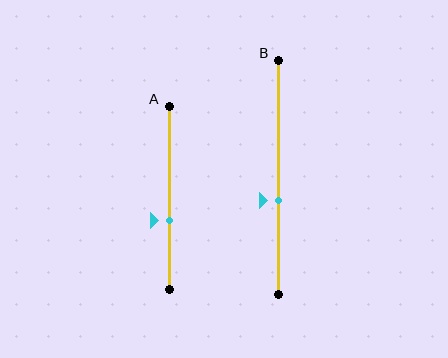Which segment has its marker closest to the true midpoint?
Segment B has its marker closest to the true midpoint.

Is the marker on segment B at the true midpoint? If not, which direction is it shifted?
No, the marker on segment B is shifted downward by about 10% of the segment length.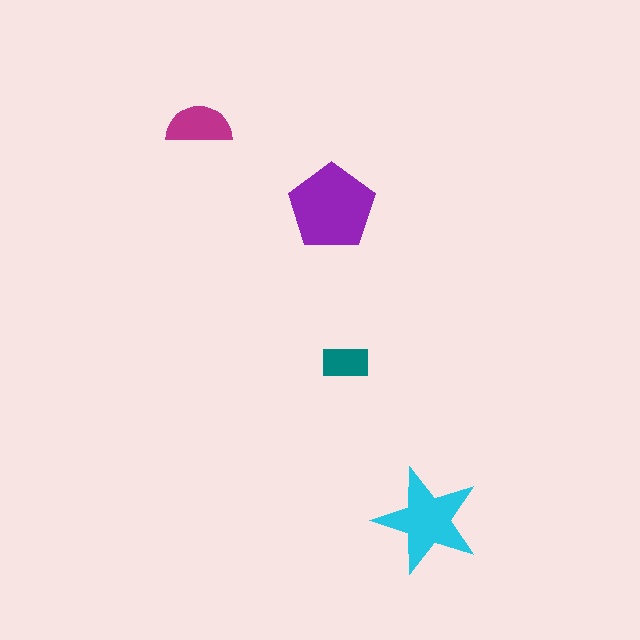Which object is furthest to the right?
The cyan star is rightmost.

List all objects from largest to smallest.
The purple pentagon, the cyan star, the magenta semicircle, the teal rectangle.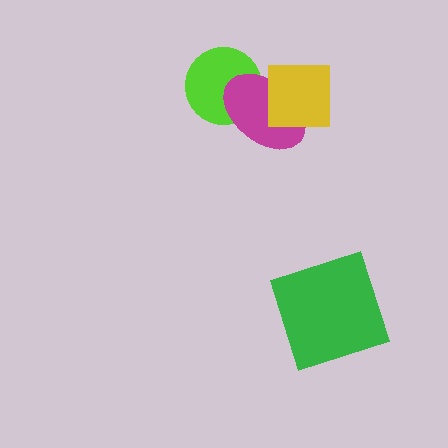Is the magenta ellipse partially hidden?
Yes, it is partially covered by another shape.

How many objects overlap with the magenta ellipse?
2 objects overlap with the magenta ellipse.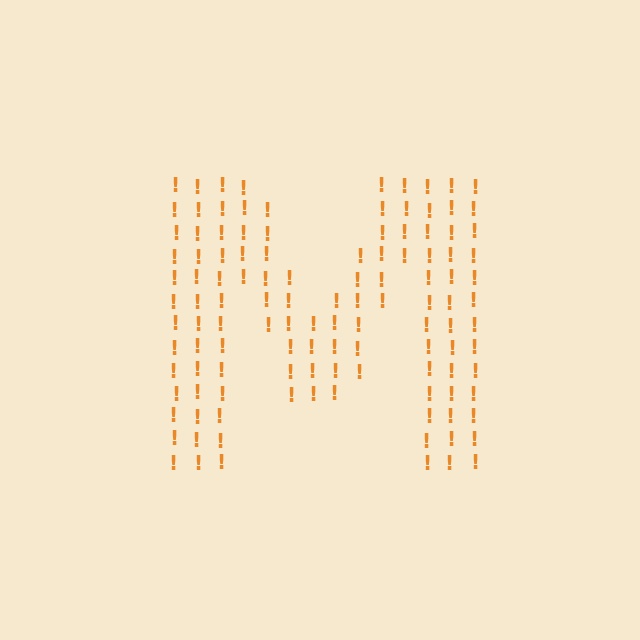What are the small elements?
The small elements are exclamation marks.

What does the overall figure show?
The overall figure shows the letter M.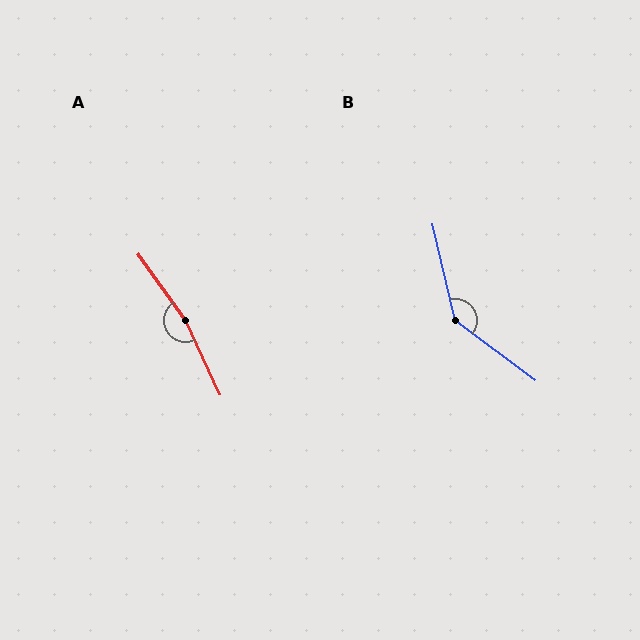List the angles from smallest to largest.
B (140°), A (170°).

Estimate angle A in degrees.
Approximately 170 degrees.